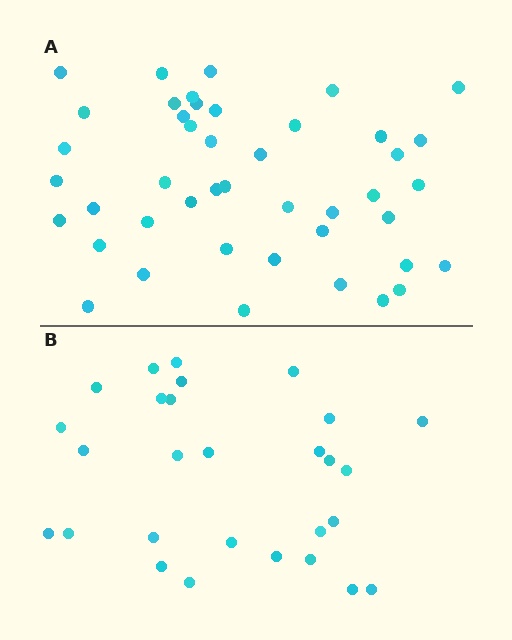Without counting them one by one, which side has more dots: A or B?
Region A (the top region) has more dots.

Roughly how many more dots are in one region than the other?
Region A has approximately 15 more dots than region B.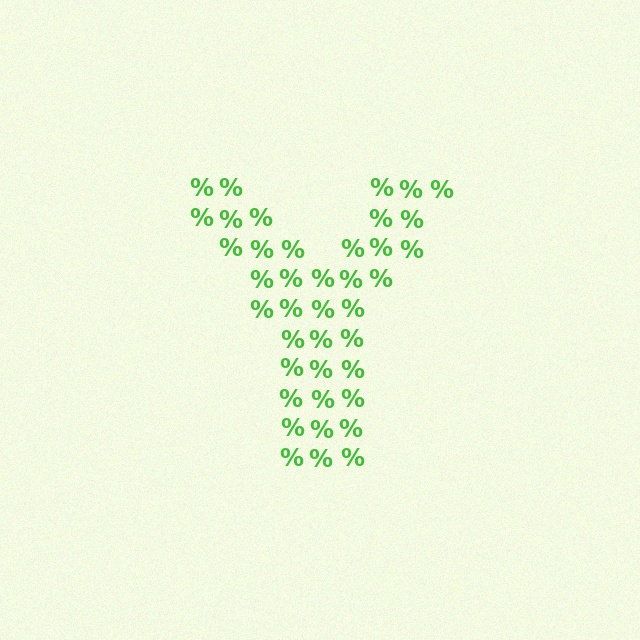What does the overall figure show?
The overall figure shows the letter Y.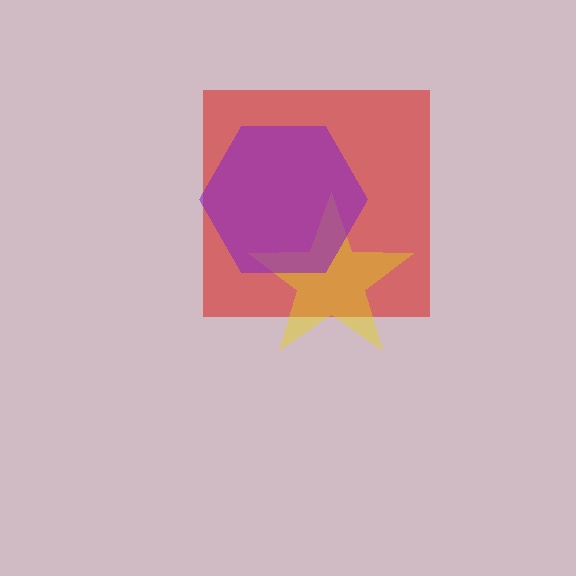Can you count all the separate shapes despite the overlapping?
Yes, there are 3 separate shapes.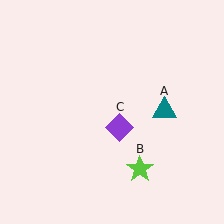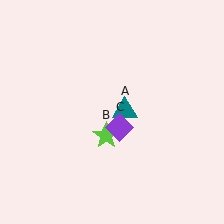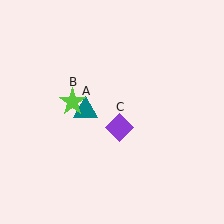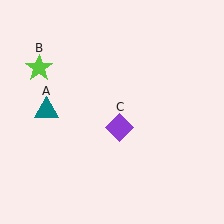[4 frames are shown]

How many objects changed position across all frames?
2 objects changed position: teal triangle (object A), lime star (object B).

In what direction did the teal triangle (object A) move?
The teal triangle (object A) moved left.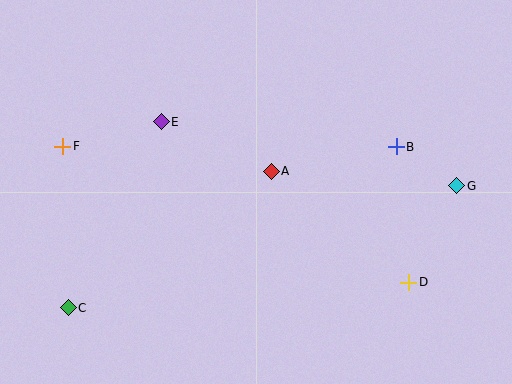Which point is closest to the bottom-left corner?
Point C is closest to the bottom-left corner.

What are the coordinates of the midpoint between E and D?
The midpoint between E and D is at (285, 202).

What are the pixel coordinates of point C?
Point C is at (68, 308).